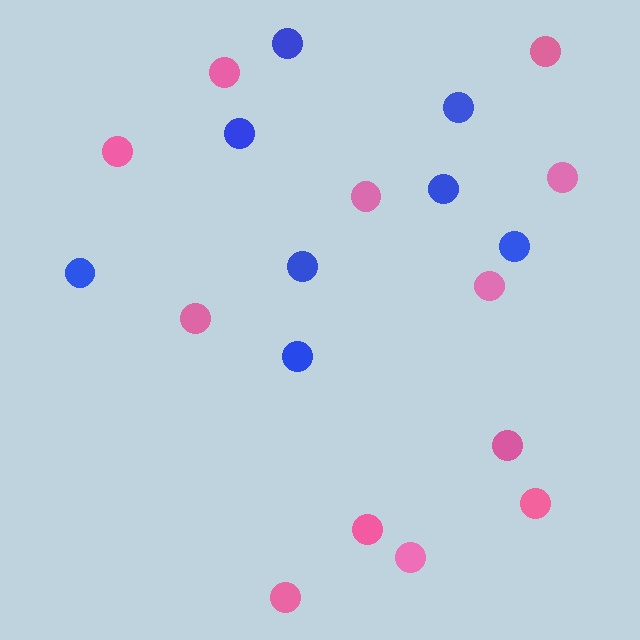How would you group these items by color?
There are 2 groups: one group of pink circles (12) and one group of blue circles (8).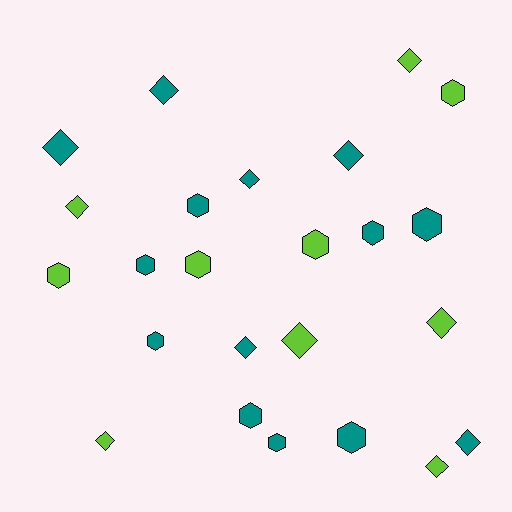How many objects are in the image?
There are 24 objects.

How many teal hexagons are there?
There are 8 teal hexagons.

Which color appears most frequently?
Teal, with 14 objects.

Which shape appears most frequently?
Hexagon, with 12 objects.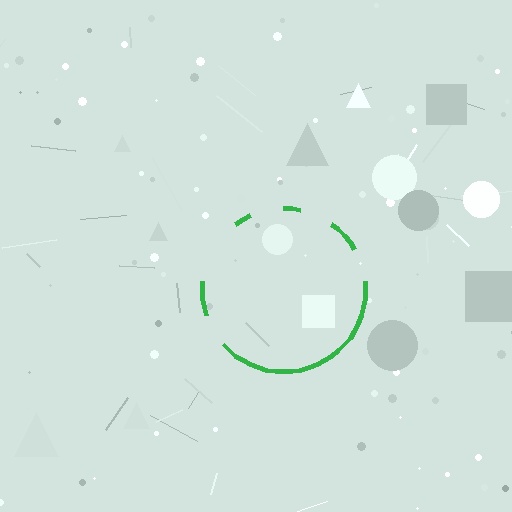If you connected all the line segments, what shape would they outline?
They would outline a circle.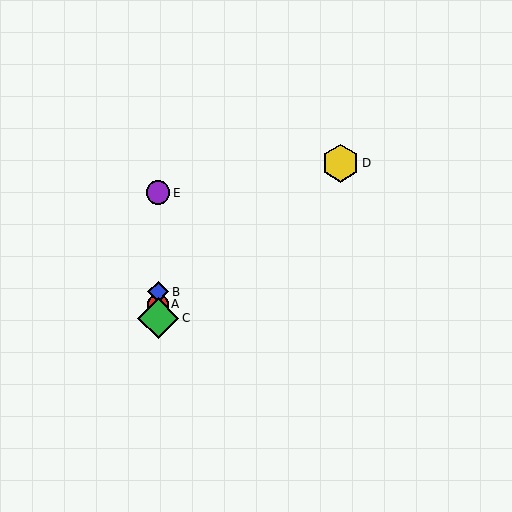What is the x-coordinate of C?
Object C is at x≈158.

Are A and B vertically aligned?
Yes, both are at x≈158.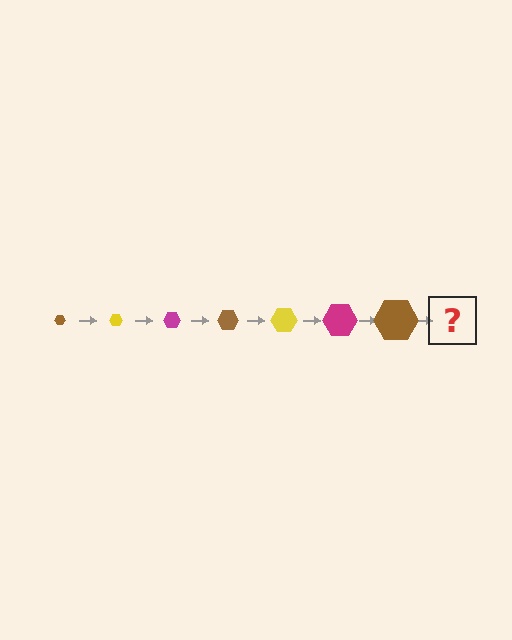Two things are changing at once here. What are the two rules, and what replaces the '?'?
The two rules are that the hexagon grows larger each step and the color cycles through brown, yellow, and magenta. The '?' should be a yellow hexagon, larger than the previous one.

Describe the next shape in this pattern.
It should be a yellow hexagon, larger than the previous one.